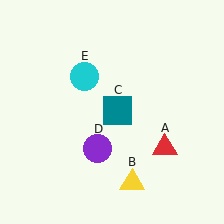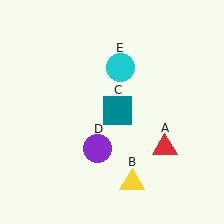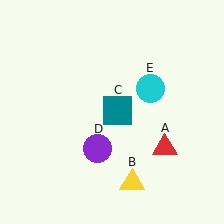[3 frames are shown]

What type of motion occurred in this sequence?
The cyan circle (object E) rotated clockwise around the center of the scene.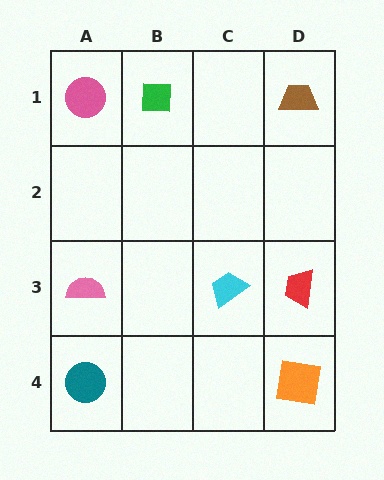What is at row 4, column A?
A teal circle.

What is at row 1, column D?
A brown trapezoid.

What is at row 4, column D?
An orange square.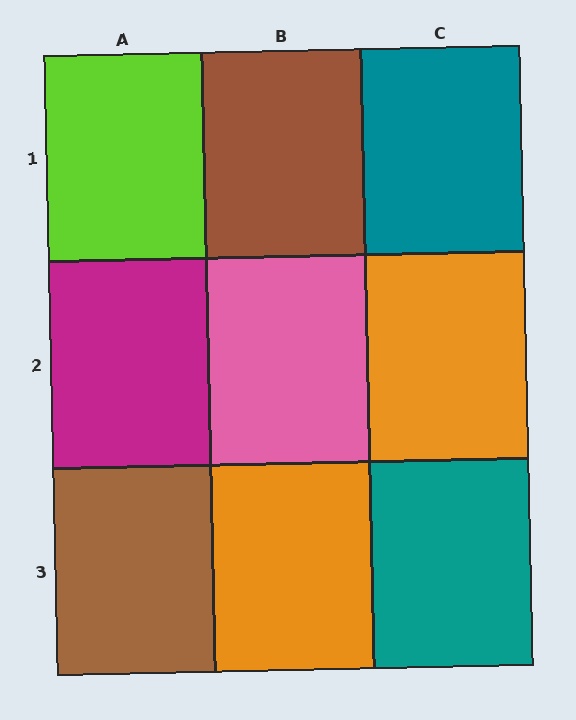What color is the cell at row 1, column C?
Teal.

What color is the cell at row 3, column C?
Teal.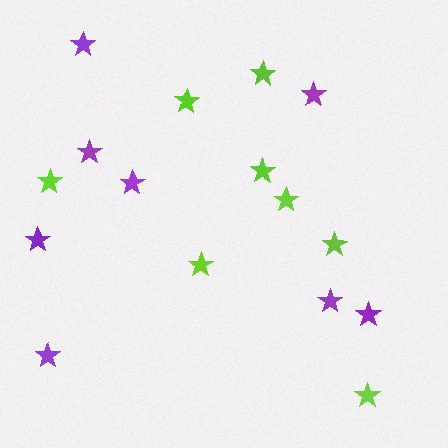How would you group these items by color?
There are 2 groups: one group of purple stars (8) and one group of lime stars (8).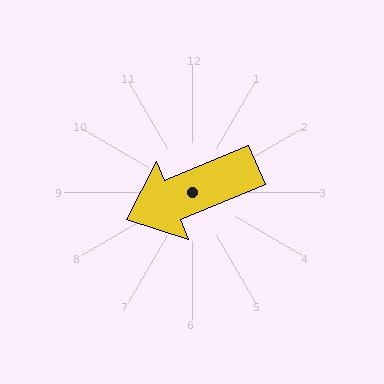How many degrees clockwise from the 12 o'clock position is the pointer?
Approximately 247 degrees.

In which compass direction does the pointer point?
Southwest.